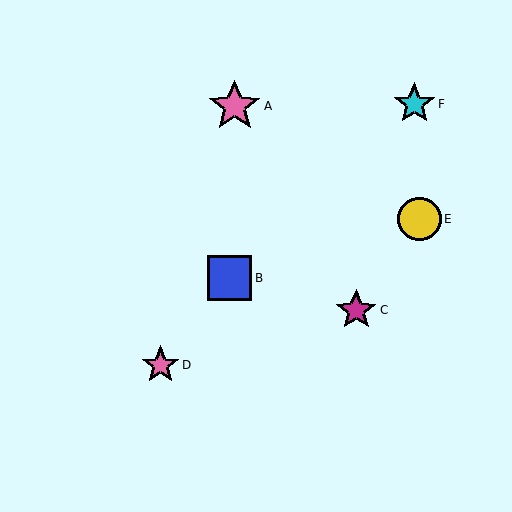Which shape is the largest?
The pink star (labeled A) is the largest.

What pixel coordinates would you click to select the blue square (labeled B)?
Click at (230, 278) to select the blue square B.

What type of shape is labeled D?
Shape D is a pink star.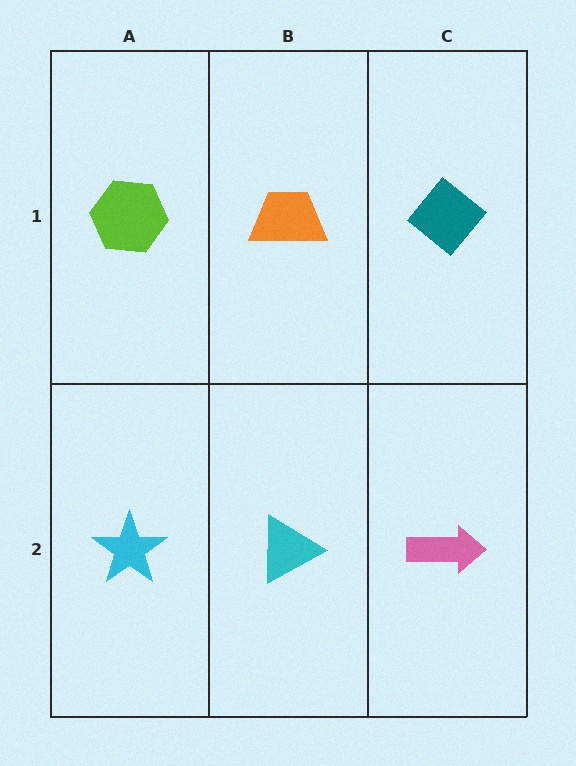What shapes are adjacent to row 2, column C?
A teal diamond (row 1, column C), a cyan triangle (row 2, column B).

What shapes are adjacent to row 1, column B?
A cyan triangle (row 2, column B), a lime hexagon (row 1, column A), a teal diamond (row 1, column C).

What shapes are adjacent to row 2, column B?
An orange trapezoid (row 1, column B), a cyan star (row 2, column A), a pink arrow (row 2, column C).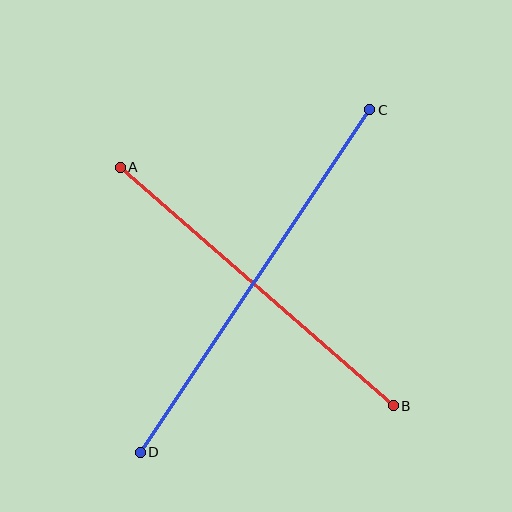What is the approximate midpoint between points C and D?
The midpoint is at approximately (255, 281) pixels.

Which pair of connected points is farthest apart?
Points C and D are farthest apart.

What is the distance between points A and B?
The distance is approximately 362 pixels.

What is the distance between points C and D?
The distance is approximately 413 pixels.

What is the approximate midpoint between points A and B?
The midpoint is at approximately (257, 287) pixels.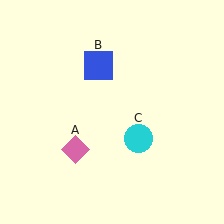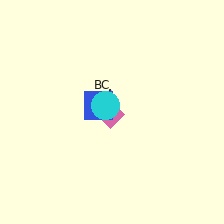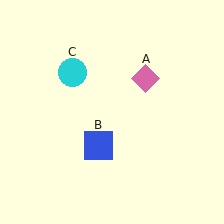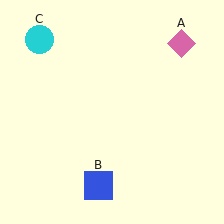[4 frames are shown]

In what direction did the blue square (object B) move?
The blue square (object B) moved down.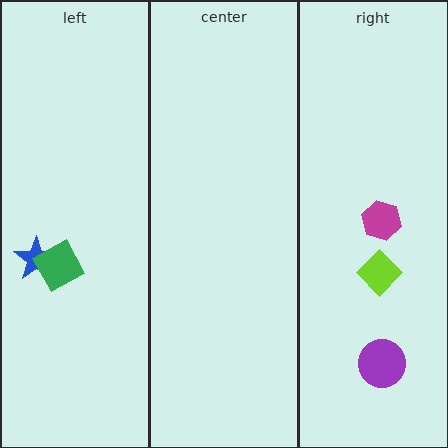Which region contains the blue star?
The left region.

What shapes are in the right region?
The magenta hexagon, the lime diamond, the purple circle.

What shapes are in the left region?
The blue star, the green square.